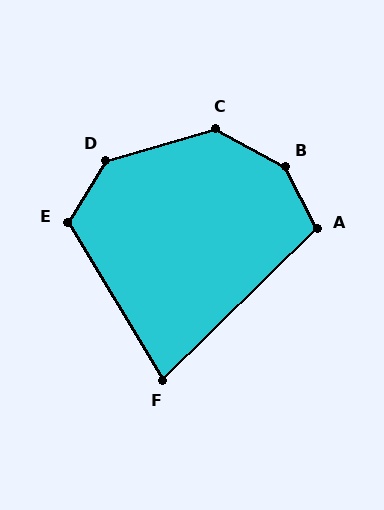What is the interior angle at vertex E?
Approximately 118 degrees (obtuse).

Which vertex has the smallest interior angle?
F, at approximately 77 degrees.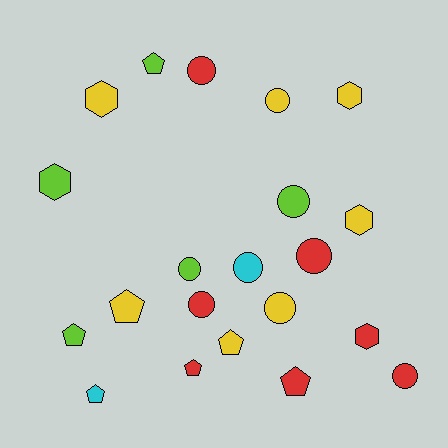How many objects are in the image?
There are 21 objects.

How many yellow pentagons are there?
There are 2 yellow pentagons.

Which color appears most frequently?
Red, with 7 objects.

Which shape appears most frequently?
Circle, with 9 objects.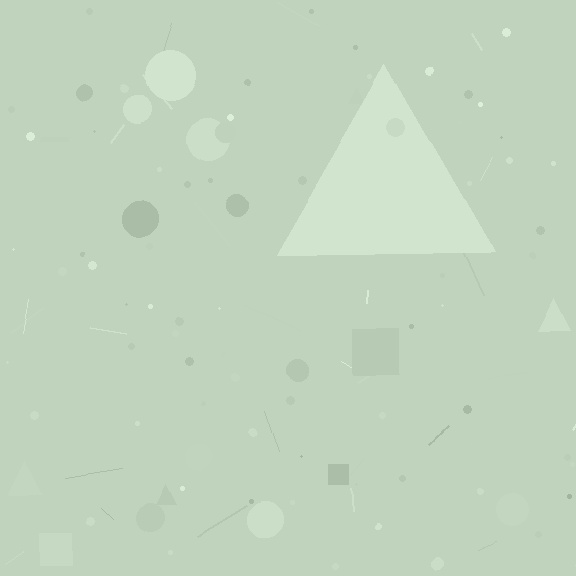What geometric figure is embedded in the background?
A triangle is embedded in the background.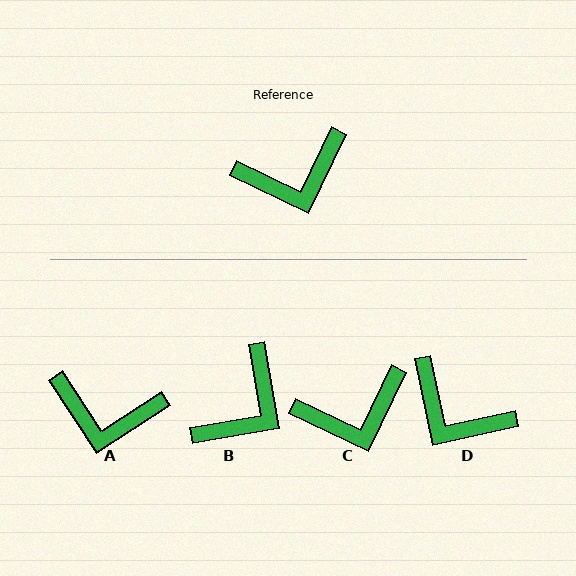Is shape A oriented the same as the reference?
No, it is off by about 31 degrees.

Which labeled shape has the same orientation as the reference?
C.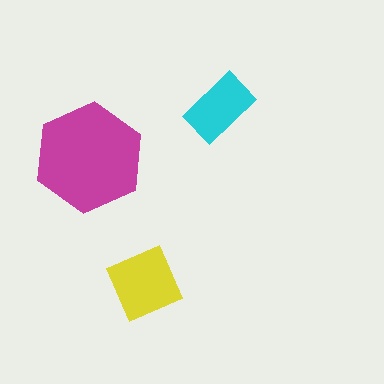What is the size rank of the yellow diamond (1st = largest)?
2nd.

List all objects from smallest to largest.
The cyan rectangle, the yellow diamond, the magenta hexagon.